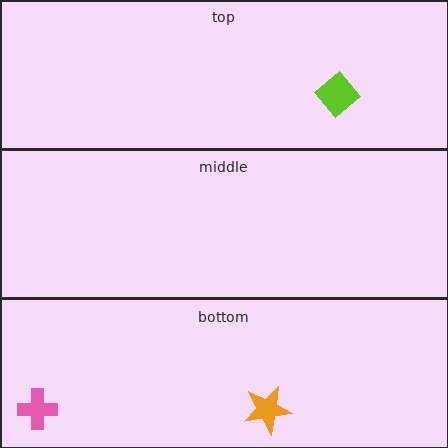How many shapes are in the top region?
1.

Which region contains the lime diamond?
The top region.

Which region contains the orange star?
The bottom region.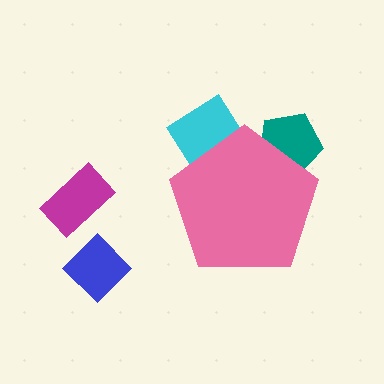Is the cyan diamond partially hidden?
Yes, the cyan diamond is partially hidden behind the pink pentagon.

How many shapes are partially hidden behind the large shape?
2 shapes are partially hidden.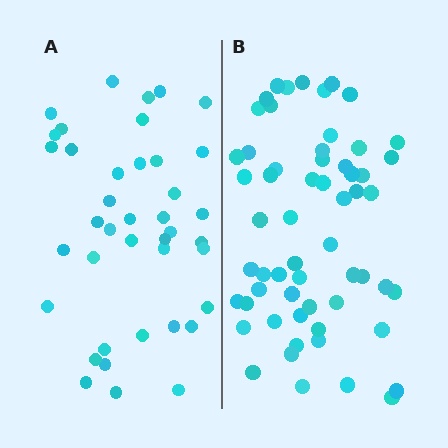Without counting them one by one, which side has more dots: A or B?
Region B (the right region) has more dots.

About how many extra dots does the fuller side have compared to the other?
Region B has approximately 20 more dots than region A.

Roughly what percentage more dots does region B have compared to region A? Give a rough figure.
About 50% more.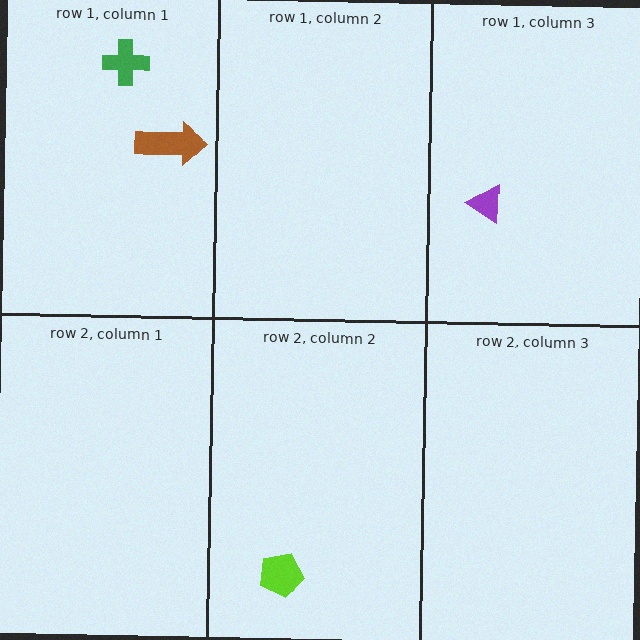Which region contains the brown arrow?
The row 1, column 1 region.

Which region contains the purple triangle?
The row 1, column 3 region.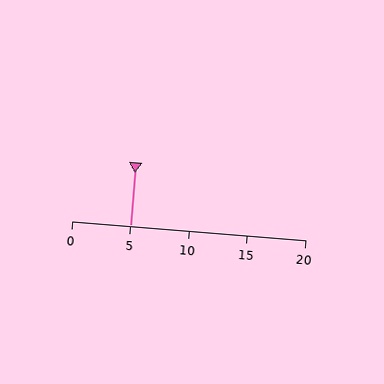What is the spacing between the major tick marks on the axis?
The major ticks are spaced 5 apart.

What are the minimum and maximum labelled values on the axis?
The axis runs from 0 to 20.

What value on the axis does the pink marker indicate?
The marker indicates approximately 5.